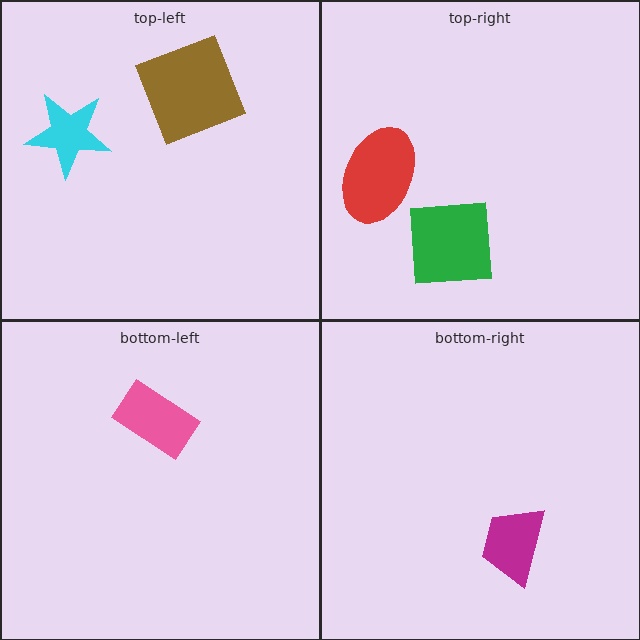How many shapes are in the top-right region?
2.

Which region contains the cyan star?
The top-left region.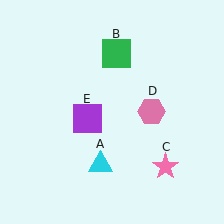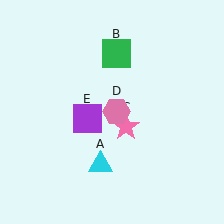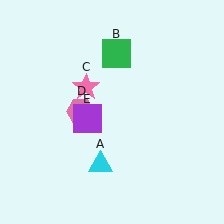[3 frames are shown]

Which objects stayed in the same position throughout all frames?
Cyan triangle (object A) and green square (object B) and purple square (object E) remained stationary.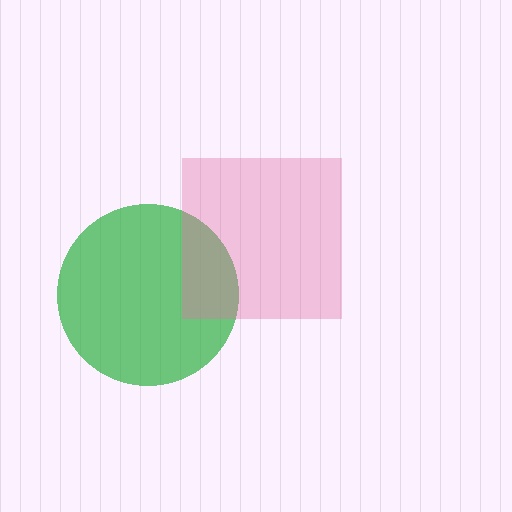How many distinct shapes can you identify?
There are 2 distinct shapes: a green circle, a pink square.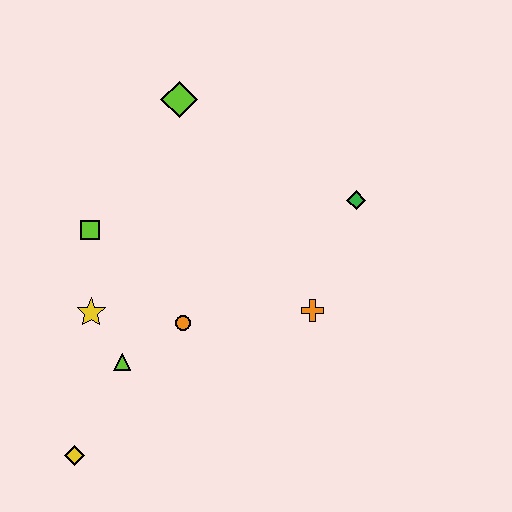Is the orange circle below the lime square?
Yes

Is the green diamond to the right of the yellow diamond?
Yes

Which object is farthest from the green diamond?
The yellow diamond is farthest from the green diamond.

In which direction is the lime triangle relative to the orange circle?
The lime triangle is to the left of the orange circle.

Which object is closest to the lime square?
The yellow star is closest to the lime square.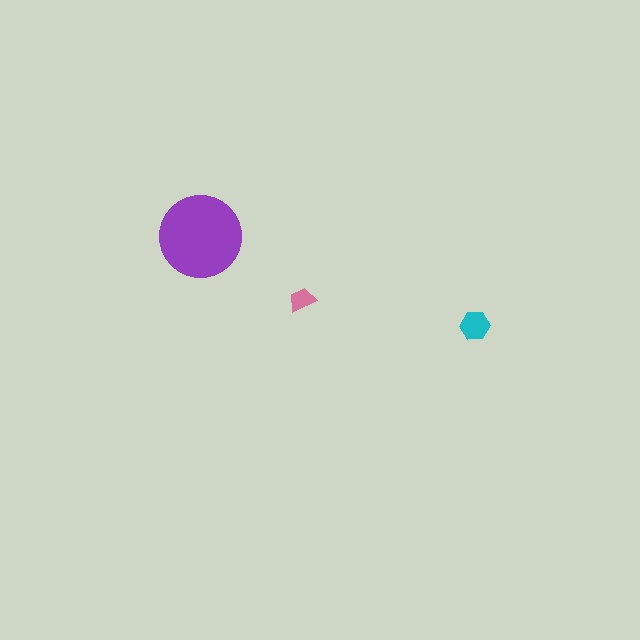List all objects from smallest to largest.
The pink trapezoid, the cyan hexagon, the purple circle.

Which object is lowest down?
The cyan hexagon is bottommost.